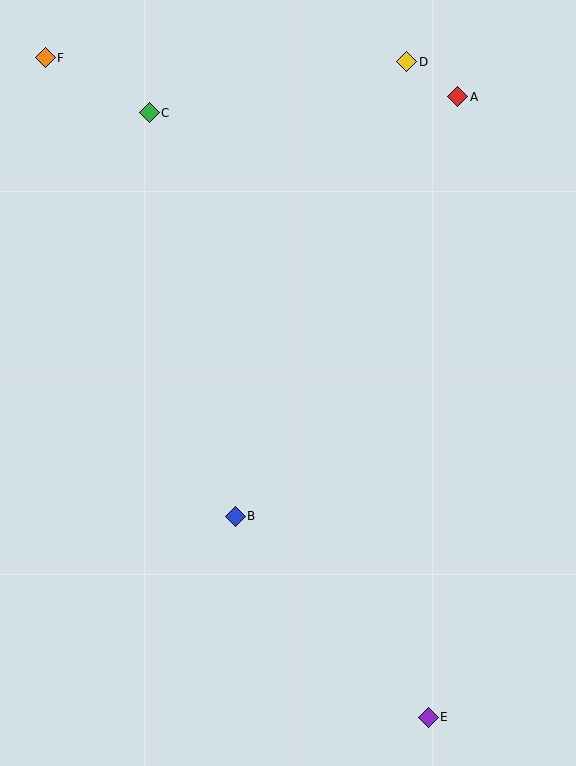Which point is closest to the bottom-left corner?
Point B is closest to the bottom-left corner.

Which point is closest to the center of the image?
Point B at (235, 516) is closest to the center.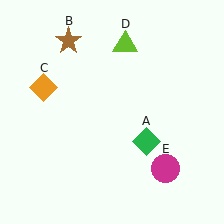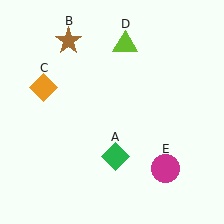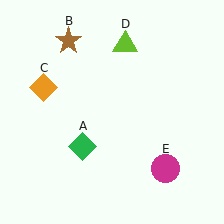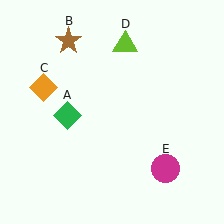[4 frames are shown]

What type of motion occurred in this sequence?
The green diamond (object A) rotated clockwise around the center of the scene.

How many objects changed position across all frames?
1 object changed position: green diamond (object A).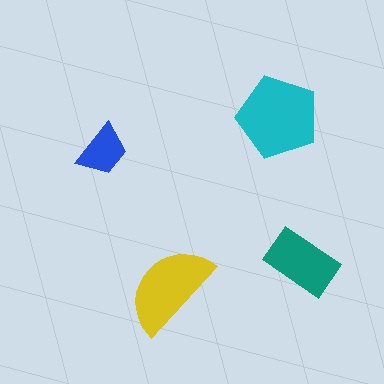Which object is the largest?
The cyan pentagon.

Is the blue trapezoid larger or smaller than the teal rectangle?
Smaller.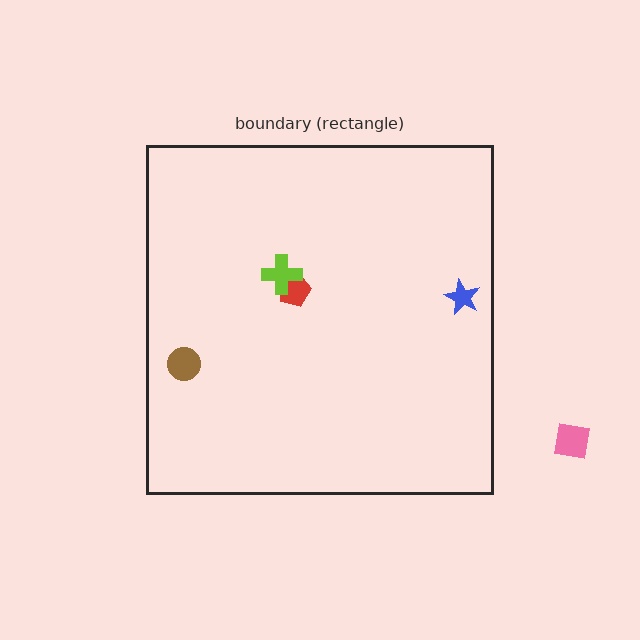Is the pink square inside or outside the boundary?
Outside.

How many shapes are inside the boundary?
4 inside, 1 outside.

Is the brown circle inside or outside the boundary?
Inside.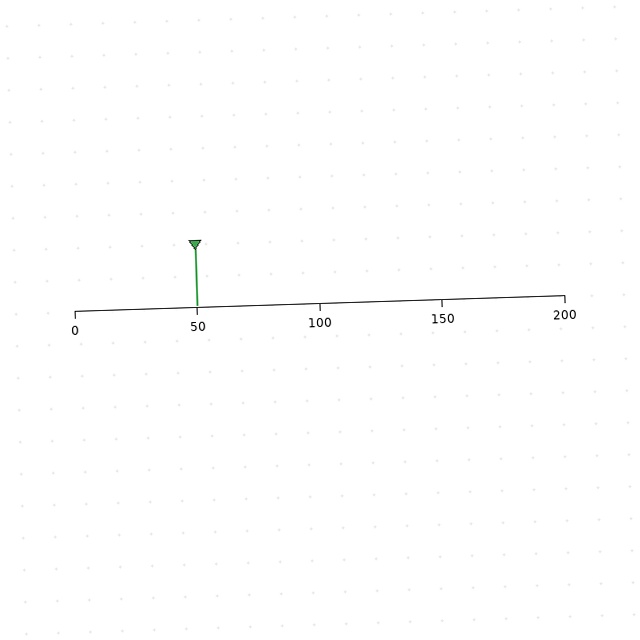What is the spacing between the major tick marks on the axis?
The major ticks are spaced 50 apart.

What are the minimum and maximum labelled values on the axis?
The axis runs from 0 to 200.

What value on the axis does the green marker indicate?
The marker indicates approximately 50.